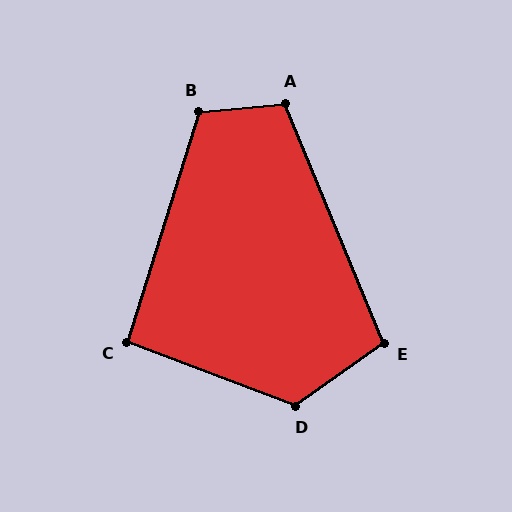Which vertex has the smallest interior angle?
C, at approximately 93 degrees.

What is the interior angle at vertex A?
Approximately 107 degrees (obtuse).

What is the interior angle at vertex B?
Approximately 113 degrees (obtuse).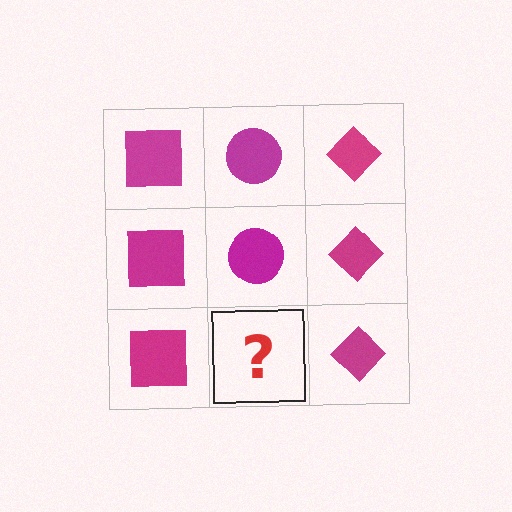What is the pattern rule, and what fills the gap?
The rule is that each column has a consistent shape. The gap should be filled with a magenta circle.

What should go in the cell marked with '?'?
The missing cell should contain a magenta circle.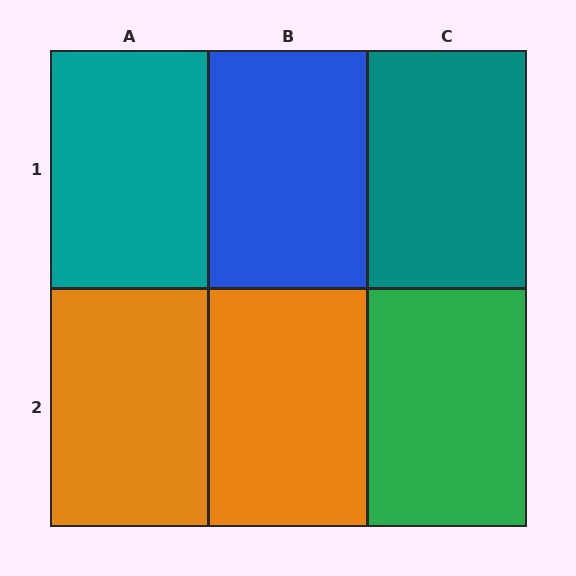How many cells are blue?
1 cell is blue.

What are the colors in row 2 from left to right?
Orange, orange, green.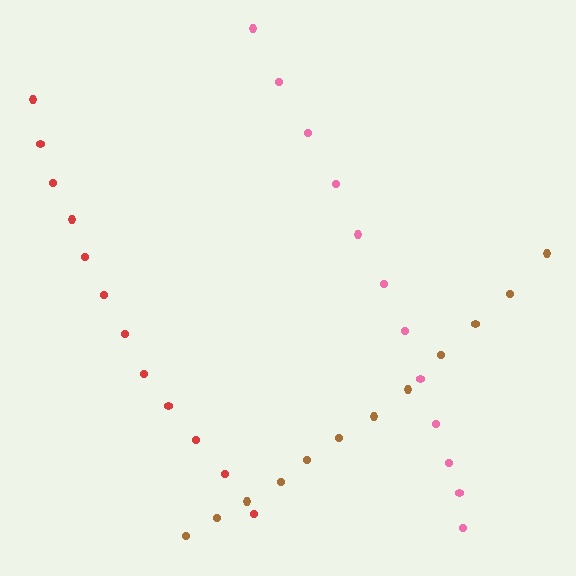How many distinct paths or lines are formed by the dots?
There are 3 distinct paths.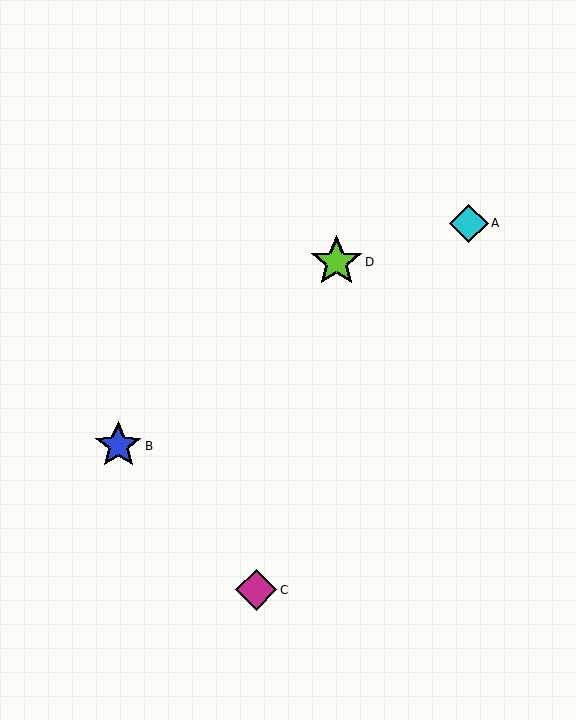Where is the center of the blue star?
The center of the blue star is at (118, 446).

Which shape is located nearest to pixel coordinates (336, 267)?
The lime star (labeled D) at (336, 262) is nearest to that location.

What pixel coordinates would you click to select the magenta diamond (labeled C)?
Click at (256, 590) to select the magenta diamond C.